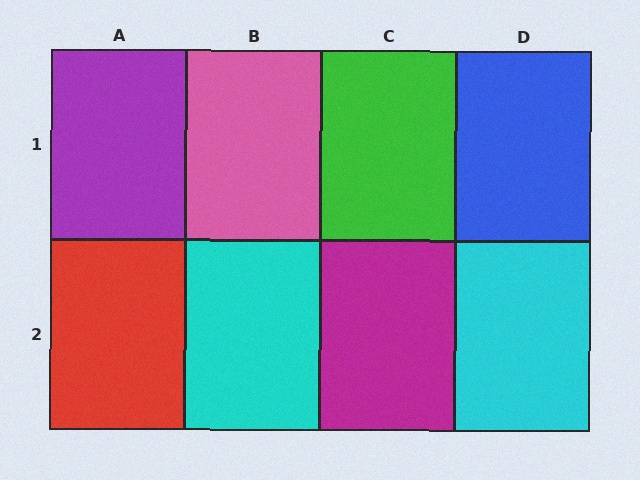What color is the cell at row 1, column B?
Pink.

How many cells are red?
1 cell is red.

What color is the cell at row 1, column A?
Purple.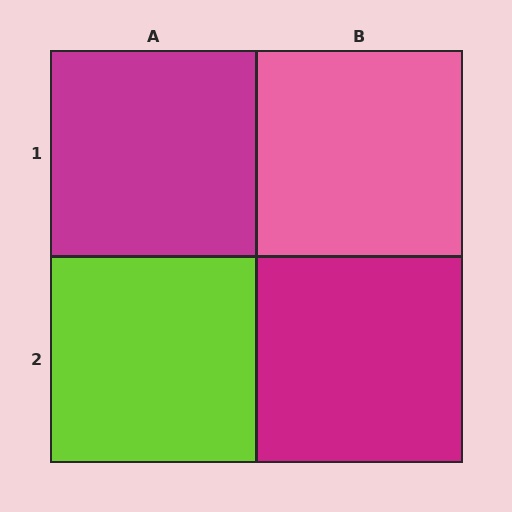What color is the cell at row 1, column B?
Pink.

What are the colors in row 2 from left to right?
Lime, magenta.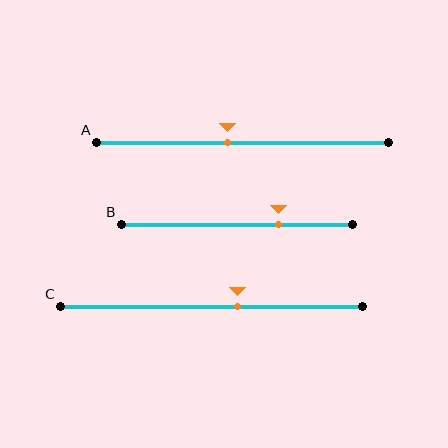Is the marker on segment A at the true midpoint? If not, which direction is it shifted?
No, the marker on segment A is shifted to the left by about 5% of the segment length.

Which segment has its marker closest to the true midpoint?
Segment A has its marker closest to the true midpoint.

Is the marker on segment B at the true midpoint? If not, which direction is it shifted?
No, the marker on segment B is shifted to the right by about 18% of the segment length.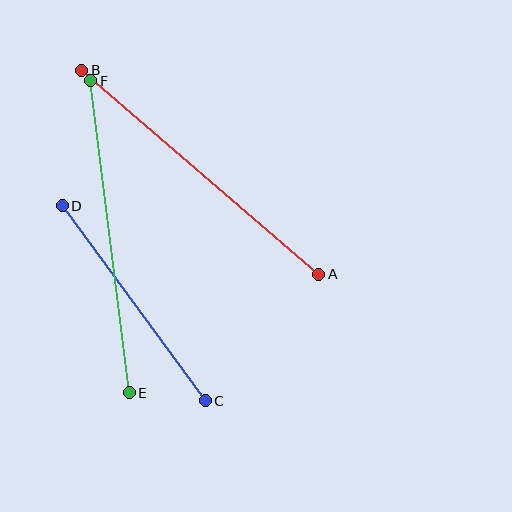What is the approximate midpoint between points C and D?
The midpoint is at approximately (134, 303) pixels.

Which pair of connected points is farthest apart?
Points E and F are farthest apart.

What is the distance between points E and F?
The distance is approximately 315 pixels.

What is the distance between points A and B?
The distance is approximately 312 pixels.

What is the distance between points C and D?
The distance is approximately 242 pixels.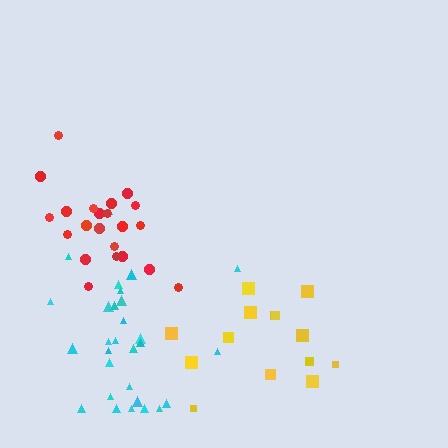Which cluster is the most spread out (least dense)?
Yellow.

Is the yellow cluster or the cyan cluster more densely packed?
Cyan.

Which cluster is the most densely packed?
Cyan.